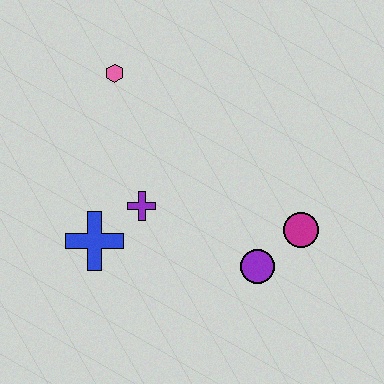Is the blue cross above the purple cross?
No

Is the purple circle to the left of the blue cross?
No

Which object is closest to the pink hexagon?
The purple cross is closest to the pink hexagon.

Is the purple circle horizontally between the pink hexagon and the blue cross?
No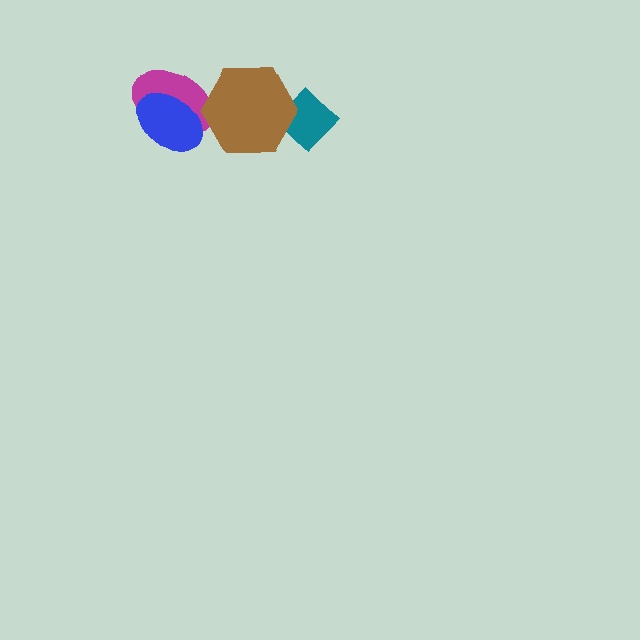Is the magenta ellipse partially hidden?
Yes, it is partially covered by another shape.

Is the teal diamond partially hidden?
Yes, it is partially covered by another shape.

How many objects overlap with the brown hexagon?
2 objects overlap with the brown hexagon.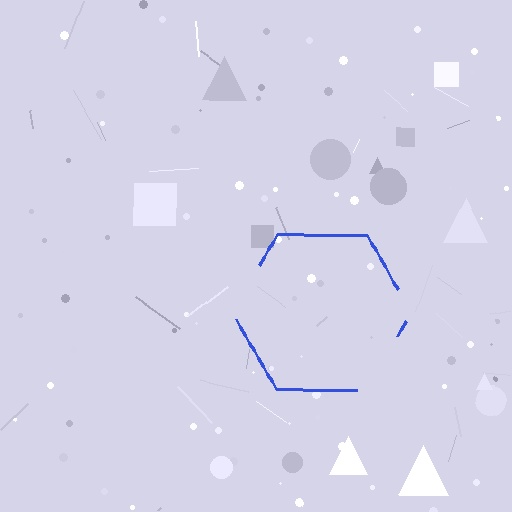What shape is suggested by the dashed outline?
The dashed outline suggests a hexagon.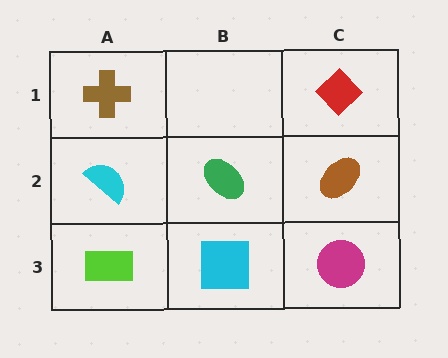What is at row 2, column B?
A green ellipse.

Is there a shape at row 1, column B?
No, that cell is empty.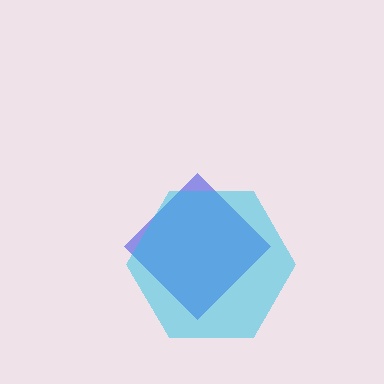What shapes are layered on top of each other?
The layered shapes are: a blue diamond, a cyan hexagon.